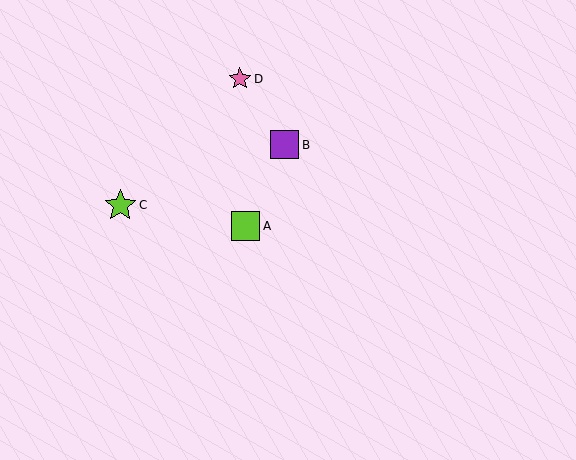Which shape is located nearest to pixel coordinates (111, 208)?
The lime star (labeled C) at (120, 206) is nearest to that location.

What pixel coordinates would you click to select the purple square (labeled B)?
Click at (284, 145) to select the purple square B.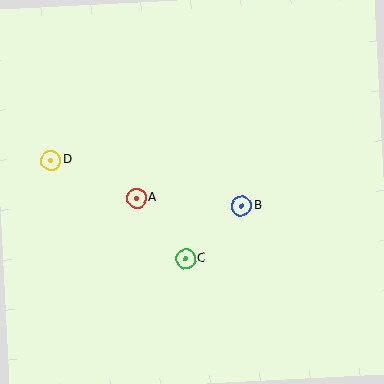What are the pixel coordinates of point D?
Point D is at (51, 161).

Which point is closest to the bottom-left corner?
Point C is closest to the bottom-left corner.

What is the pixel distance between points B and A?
The distance between B and A is 105 pixels.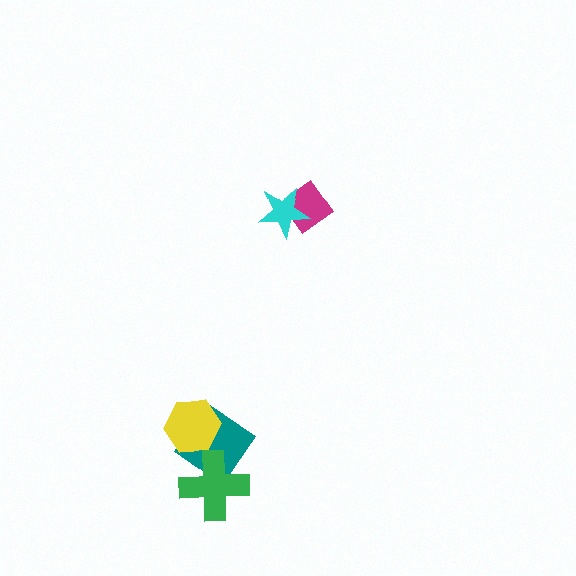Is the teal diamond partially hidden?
Yes, it is partially covered by another shape.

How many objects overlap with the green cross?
1 object overlaps with the green cross.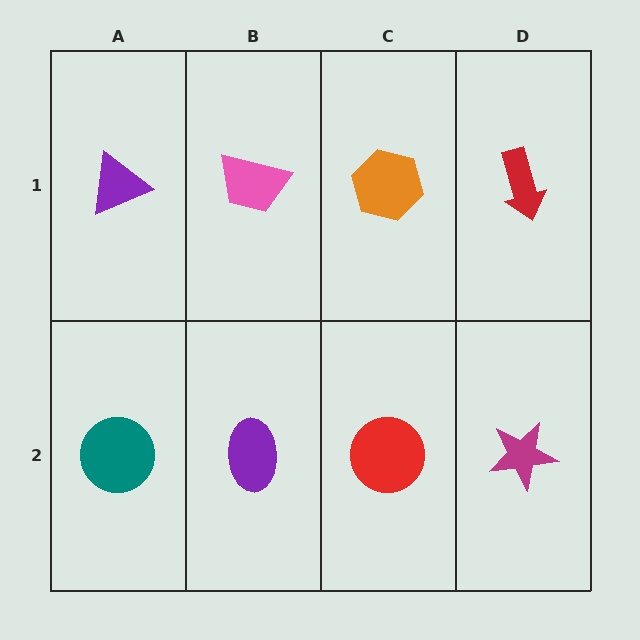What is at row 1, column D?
A red arrow.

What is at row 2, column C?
A red circle.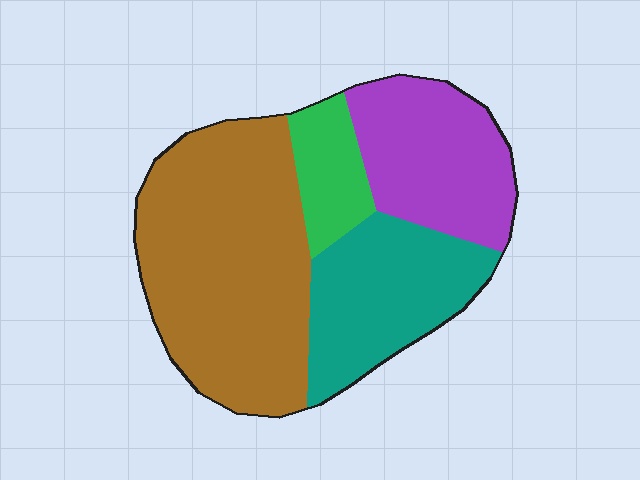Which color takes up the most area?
Brown, at roughly 45%.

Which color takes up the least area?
Green, at roughly 10%.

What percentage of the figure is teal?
Teal covers 23% of the figure.